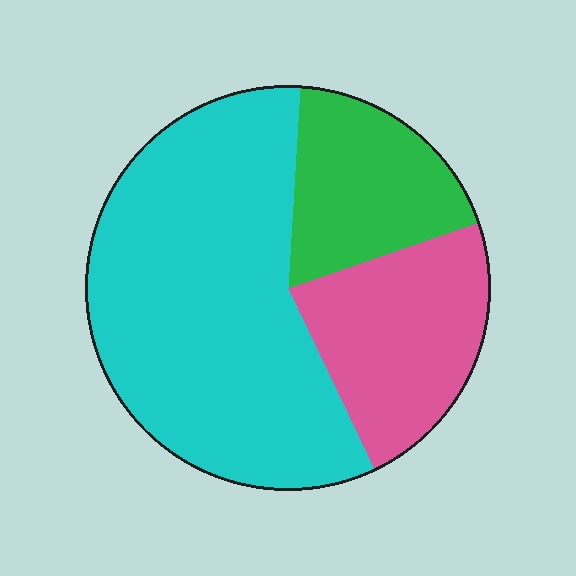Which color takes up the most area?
Cyan, at roughly 60%.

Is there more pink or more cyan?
Cyan.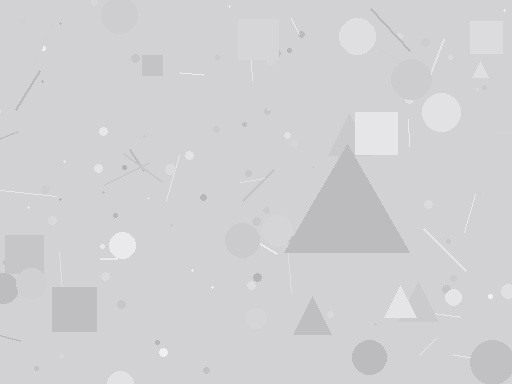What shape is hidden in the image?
A triangle is hidden in the image.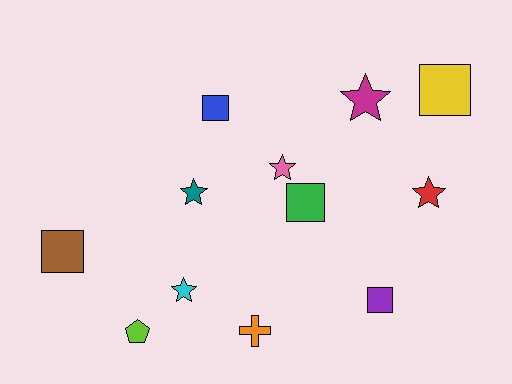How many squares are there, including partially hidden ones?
There are 5 squares.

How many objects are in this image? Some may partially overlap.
There are 12 objects.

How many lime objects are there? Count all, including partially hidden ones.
There is 1 lime object.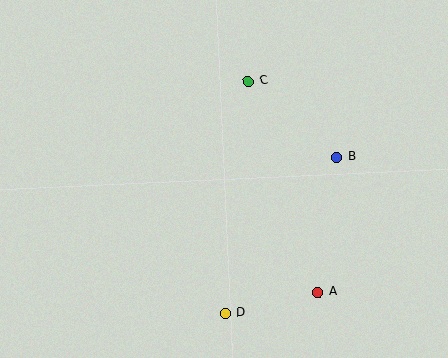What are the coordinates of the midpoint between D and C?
The midpoint between D and C is at (237, 197).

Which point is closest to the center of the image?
Point C at (248, 81) is closest to the center.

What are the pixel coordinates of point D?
Point D is at (225, 313).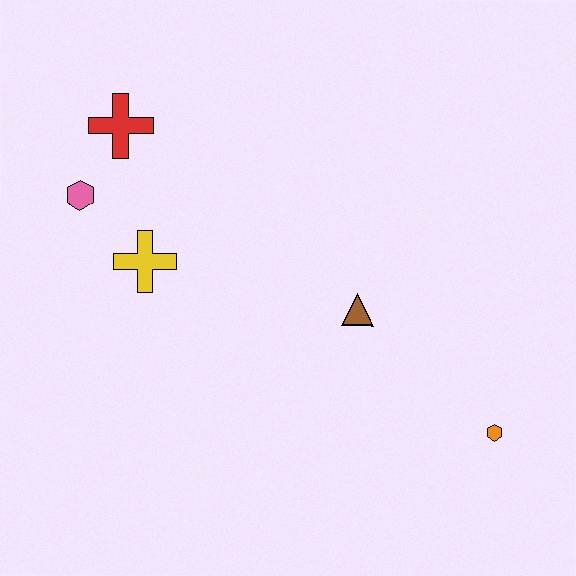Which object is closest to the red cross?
The pink hexagon is closest to the red cross.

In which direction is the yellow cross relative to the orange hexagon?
The yellow cross is to the left of the orange hexagon.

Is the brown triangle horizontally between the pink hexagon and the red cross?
No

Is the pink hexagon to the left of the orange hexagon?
Yes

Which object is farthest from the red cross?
The orange hexagon is farthest from the red cross.